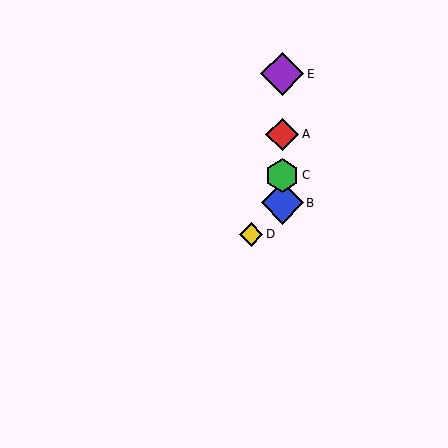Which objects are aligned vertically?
Objects A, B, C, E are aligned vertically.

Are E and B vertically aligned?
Yes, both are at x≈282.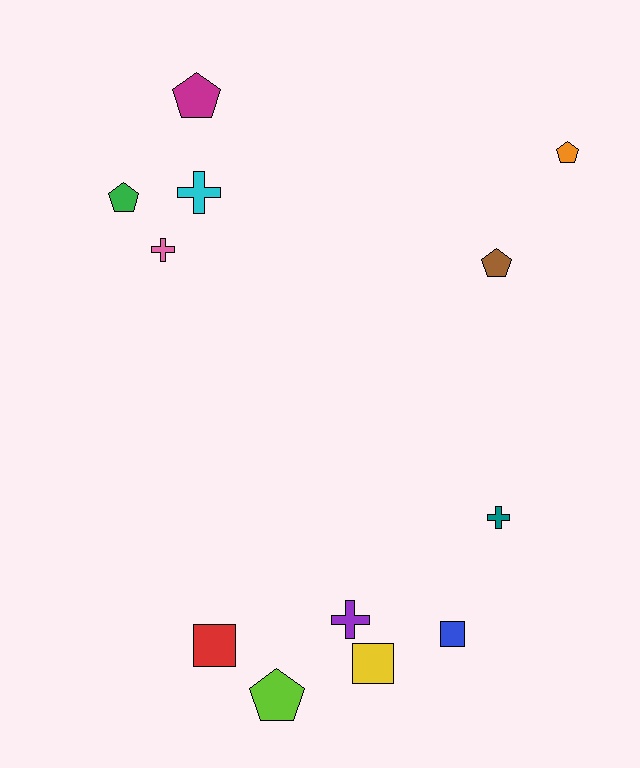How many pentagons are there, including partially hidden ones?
There are 5 pentagons.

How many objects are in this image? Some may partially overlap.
There are 12 objects.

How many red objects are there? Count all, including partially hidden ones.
There is 1 red object.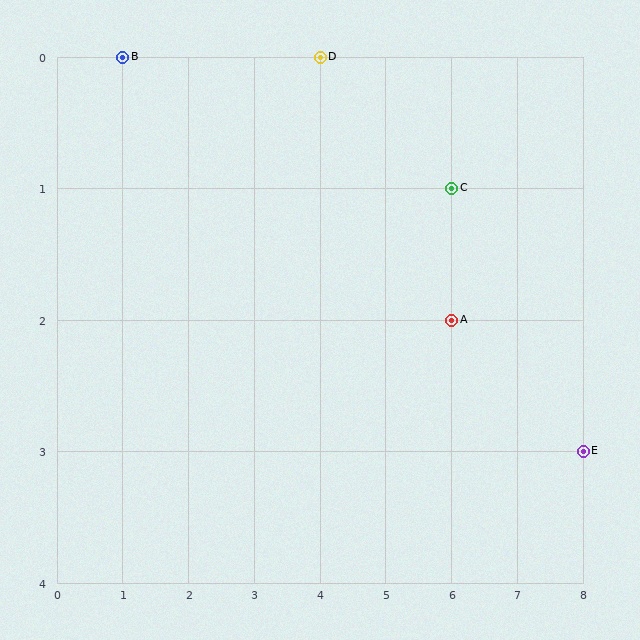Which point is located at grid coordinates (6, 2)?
Point A is at (6, 2).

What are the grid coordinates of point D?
Point D is at grid coordinates (4, 0).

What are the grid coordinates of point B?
Point B is at grid coordinates (1, 0).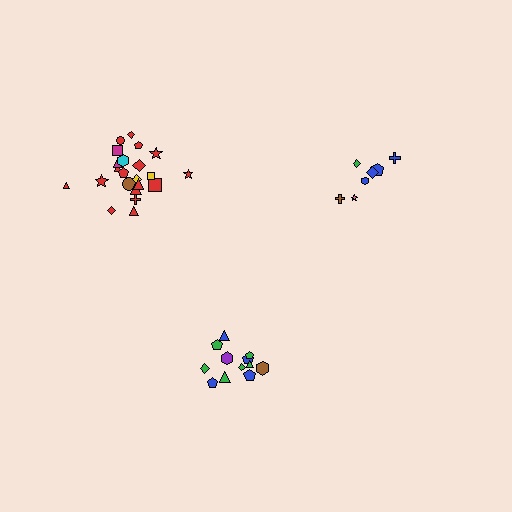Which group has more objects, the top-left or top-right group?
The top-left group.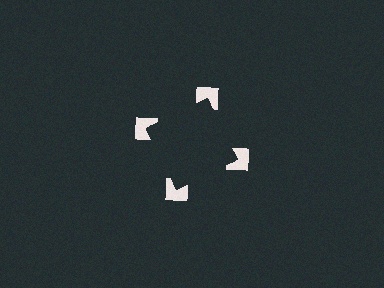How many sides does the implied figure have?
4 sides.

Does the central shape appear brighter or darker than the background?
It typically appears slightly darker than the background, even though no actual brightness change is drawn.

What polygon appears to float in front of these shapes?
An illusory square — its edges are inferred from the aligned wedge cuts in the notched squares, not physically drawn.